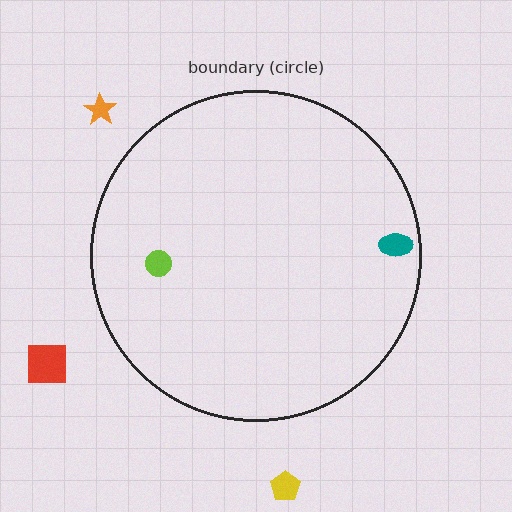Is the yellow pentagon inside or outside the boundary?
Outside.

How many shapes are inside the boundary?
2 inside, 3 outside.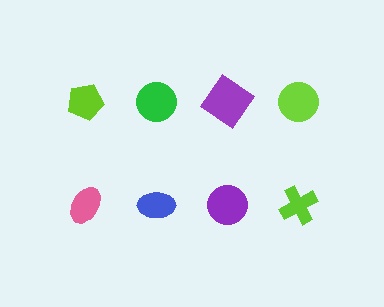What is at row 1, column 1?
A lime pentagon.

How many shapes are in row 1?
4 shapes.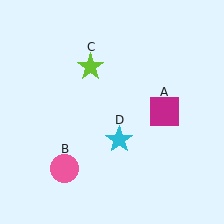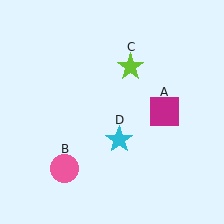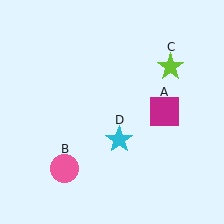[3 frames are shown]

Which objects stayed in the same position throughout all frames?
Magenta square (object A) and pink circle (object B) and cyan star (object D) remained stationary.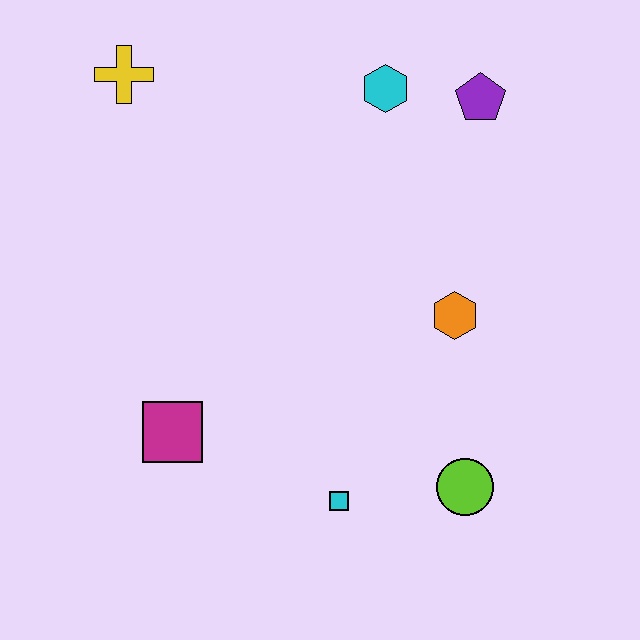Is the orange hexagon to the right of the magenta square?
Yes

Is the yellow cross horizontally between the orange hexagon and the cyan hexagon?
No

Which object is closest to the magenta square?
The cyan square is closest to the magenta square.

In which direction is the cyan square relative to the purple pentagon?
The cyan square is below the purple pentagon.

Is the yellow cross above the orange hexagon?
Yes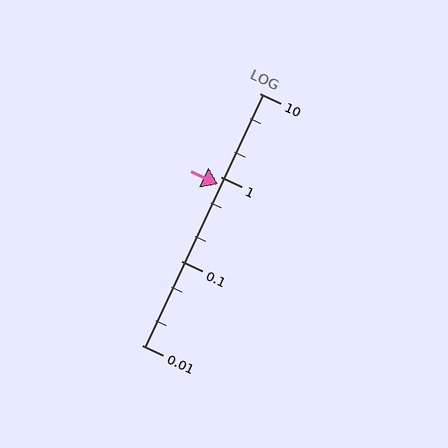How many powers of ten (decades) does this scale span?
The scale spans 3 decades, from 0.01 to 10.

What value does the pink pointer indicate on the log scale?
The pointer indicates approximately 0.82.